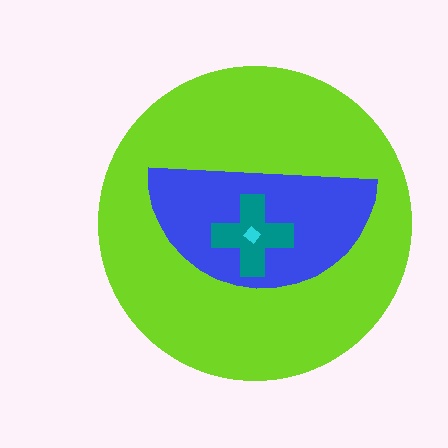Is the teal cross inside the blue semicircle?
Yes.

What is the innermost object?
The cyan diamond.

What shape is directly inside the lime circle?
The blue semicircle.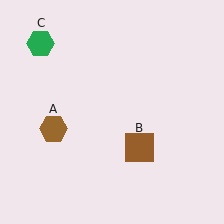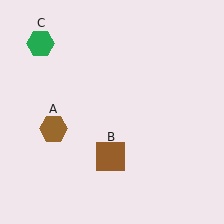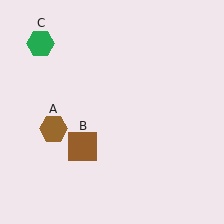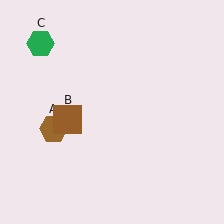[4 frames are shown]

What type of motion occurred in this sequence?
The brown square (object B) rotated clockwise around the center of the scene.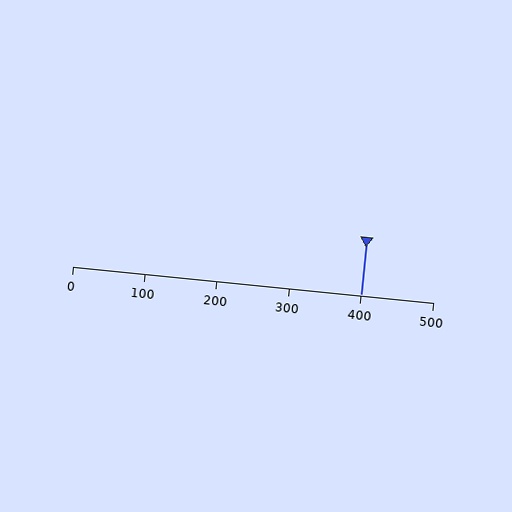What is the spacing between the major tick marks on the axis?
The major ticks are spaced 100 apart.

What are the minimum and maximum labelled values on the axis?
The axis runs from 0 to 500.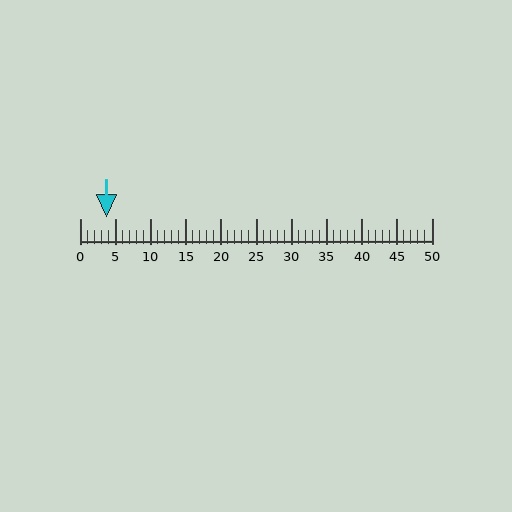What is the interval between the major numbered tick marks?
The major tick marks are spaced 5 units apart.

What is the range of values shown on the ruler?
The ruler shows values from 0 to 50.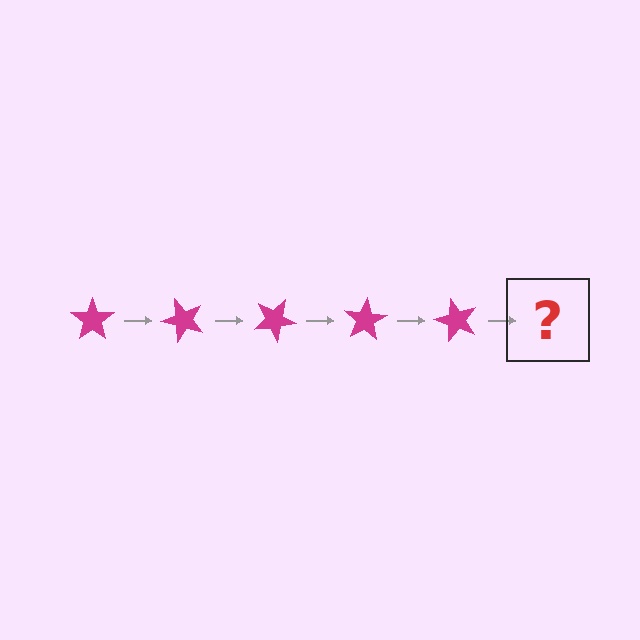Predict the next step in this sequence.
The next step is a magenta star rotated 250 degrees.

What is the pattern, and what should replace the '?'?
The pattern is that the star rotates 50 degrees each step. The '?' should be a magenta star rotated 250 degrees.